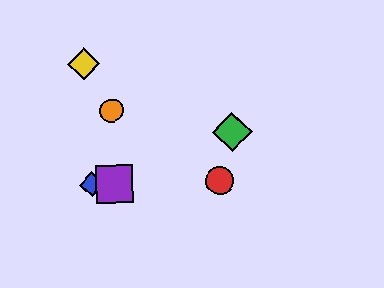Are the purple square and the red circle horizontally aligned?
Yes, both are at y≈184.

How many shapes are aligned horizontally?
3 shapes (the red circle, the blue diamond, the purple square) are aligned horizontally.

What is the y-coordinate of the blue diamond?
The blue diamond is at y≈184.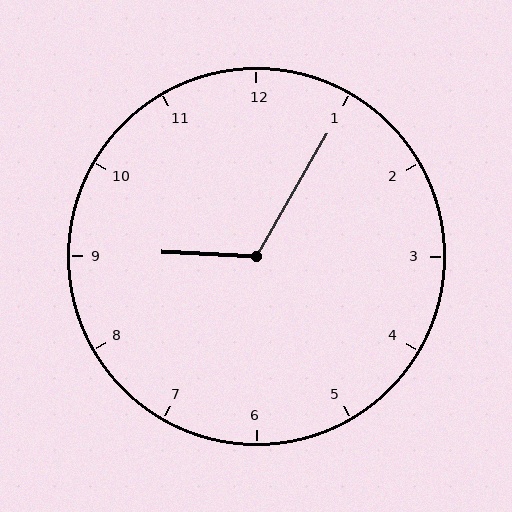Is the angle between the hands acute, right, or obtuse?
It is obtuse.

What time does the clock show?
9:05.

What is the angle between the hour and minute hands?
Approximately 118 degrees.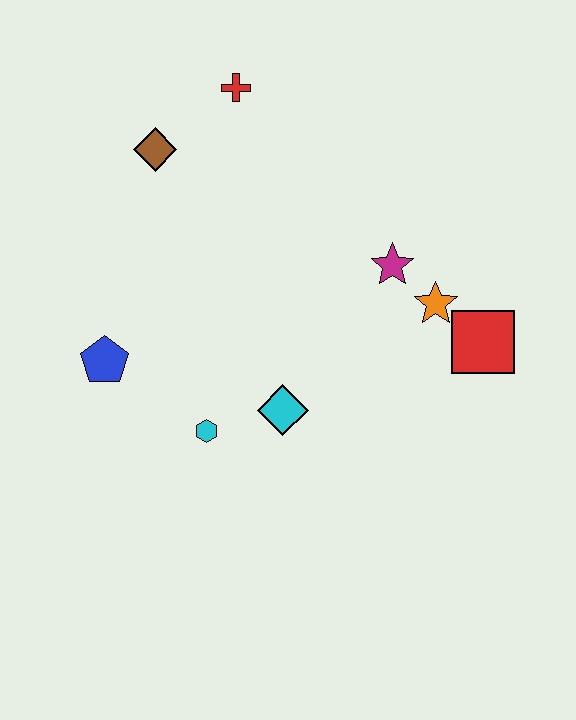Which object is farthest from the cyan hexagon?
The red cross is farthest from the cyan hexagon.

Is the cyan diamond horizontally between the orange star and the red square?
No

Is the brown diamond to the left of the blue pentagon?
No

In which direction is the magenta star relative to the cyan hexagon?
The magenta star is to the right of the cyan hexagon.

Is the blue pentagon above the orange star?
No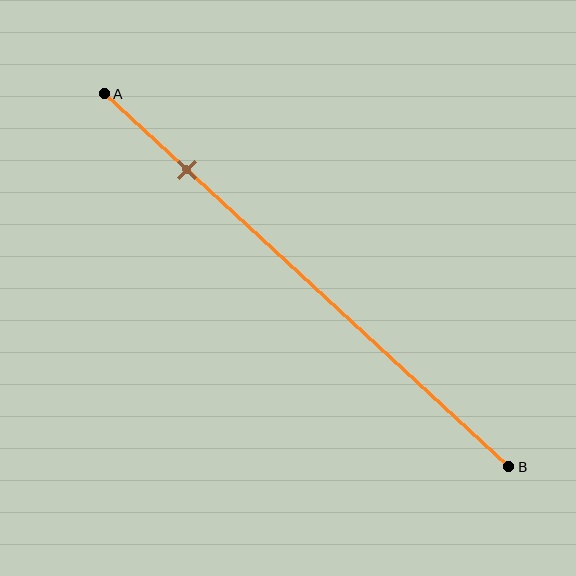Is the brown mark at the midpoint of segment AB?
No, the mark is at about 20% from A, not at the 50% midpoint.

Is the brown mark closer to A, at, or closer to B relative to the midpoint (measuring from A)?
The brown mark is closer to point A than the midpoint of segment AB.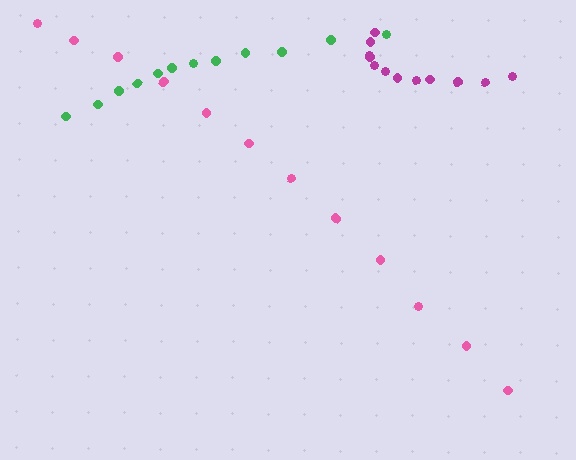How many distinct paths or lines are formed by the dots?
There are 3 distinct paths.